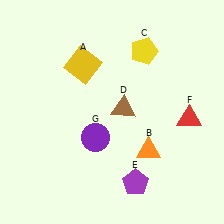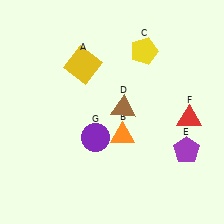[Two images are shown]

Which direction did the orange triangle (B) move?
The orange triangle (B) moved left.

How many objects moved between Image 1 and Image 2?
2 objects moved between the two images.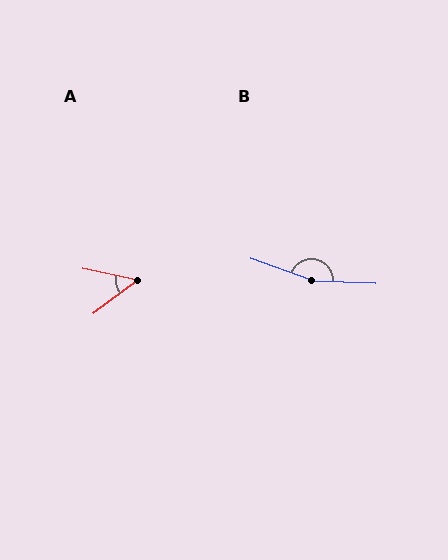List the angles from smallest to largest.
A (49°), B (162°).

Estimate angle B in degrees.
Approximately 162 degrees.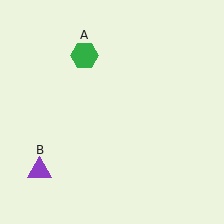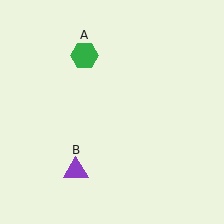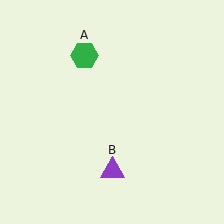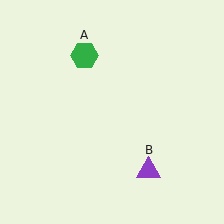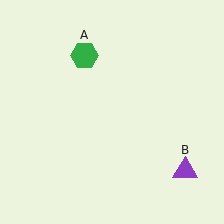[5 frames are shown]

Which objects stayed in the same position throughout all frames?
Green hexagon (object A) remained stationary.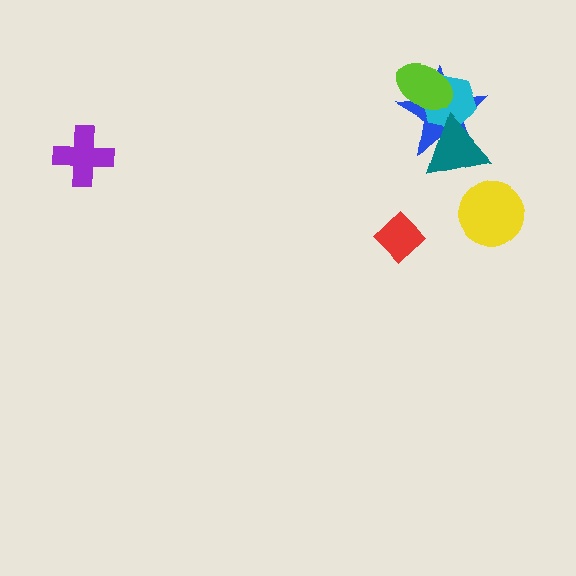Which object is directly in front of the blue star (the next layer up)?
The cyan hexagon is directly in front of the blue star.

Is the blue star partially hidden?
Yes, it is partially covered by another shape.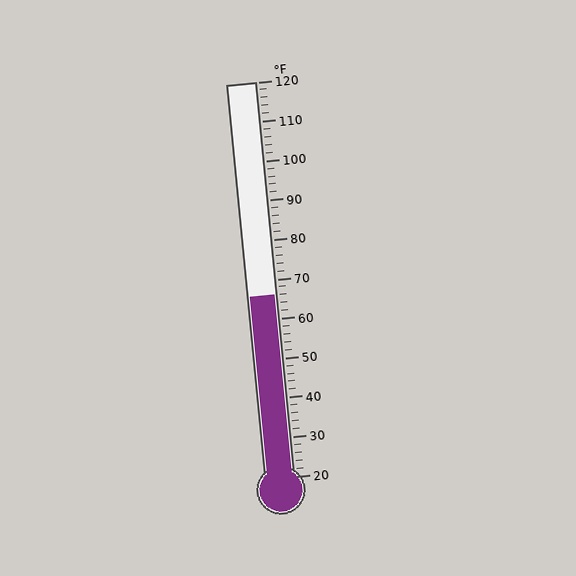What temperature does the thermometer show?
The thermometer shows approximately 66°F.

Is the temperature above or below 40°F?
The temperature is above 40°F.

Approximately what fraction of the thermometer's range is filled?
The thermometer is filled to approximately 45% of its range.